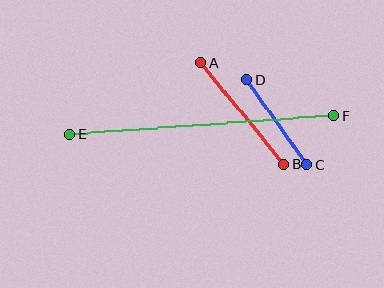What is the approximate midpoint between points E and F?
The midpoint is at approximately (202, 125) pixels.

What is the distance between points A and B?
The distance is approximately 131 pixels.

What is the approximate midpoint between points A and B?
The midpoint is at approximately (242, 114) pixels.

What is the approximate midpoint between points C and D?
The midpoint is at approximately (277, 123) pixels.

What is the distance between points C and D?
The distance is approximately 104 pixels.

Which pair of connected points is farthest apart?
Points E and F are farthest apart.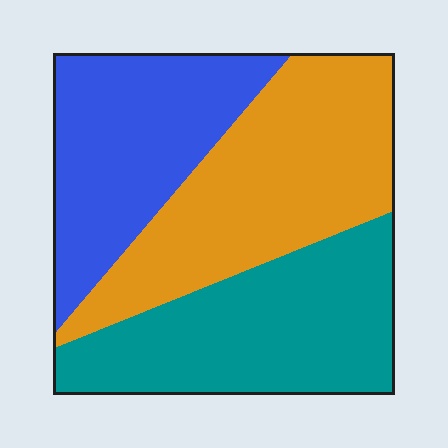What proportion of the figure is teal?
Teal takes up between a third and a half of the figure.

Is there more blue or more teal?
Teal.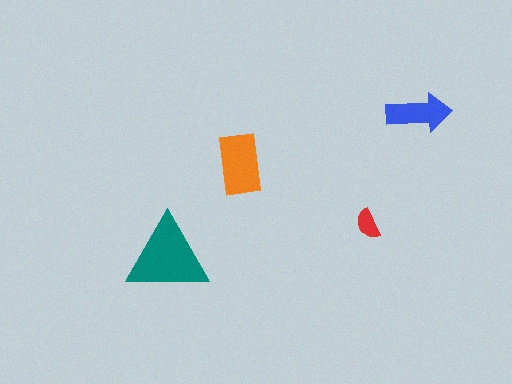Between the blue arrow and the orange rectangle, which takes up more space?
The orange rectangle.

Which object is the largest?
The teal triangle.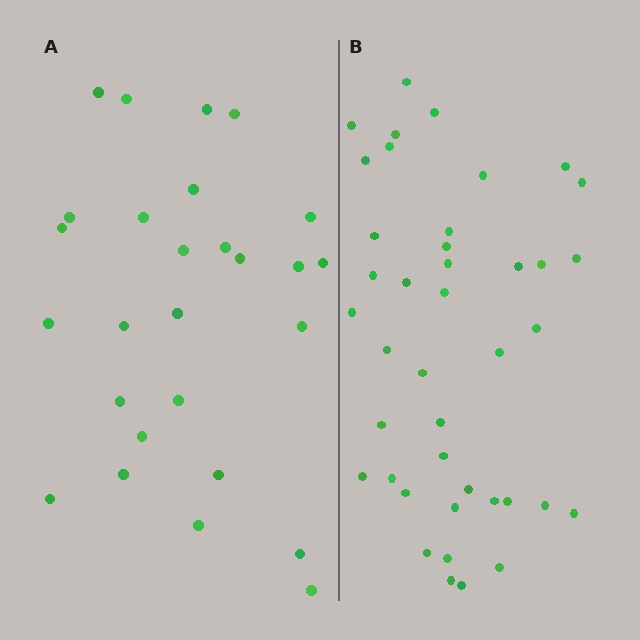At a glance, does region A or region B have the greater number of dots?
Region B (the right region) has more dots.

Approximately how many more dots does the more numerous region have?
Region B has approximately 15 more dots than region A.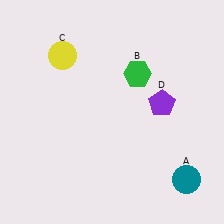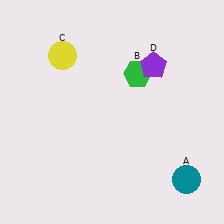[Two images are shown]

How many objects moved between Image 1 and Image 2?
1 object moved between the two images.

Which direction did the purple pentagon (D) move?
The purple pentagon (D) moved up.